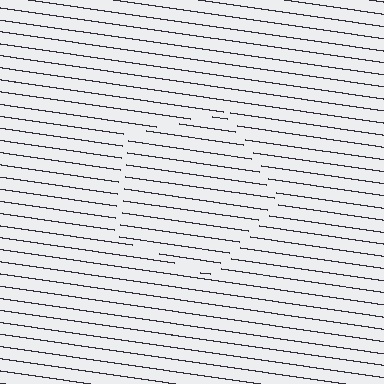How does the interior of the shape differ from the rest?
The interior of the shape contains the same grating, shifted by half a period — the contour is defined by the phase discontinuity where line-ends from the inner and outer gratings abut.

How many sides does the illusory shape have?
5 sides — the line-ends trace a pentagon.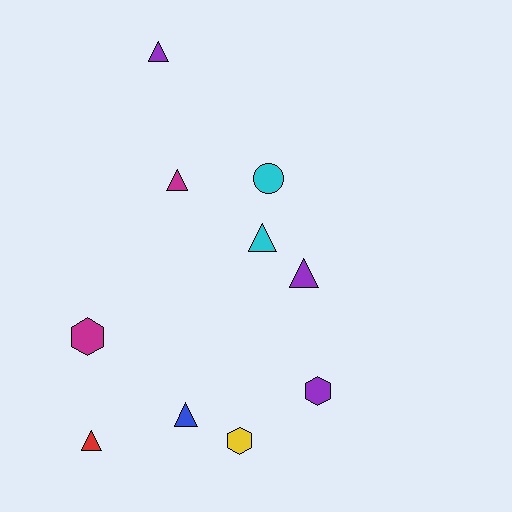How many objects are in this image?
There are 10 objects.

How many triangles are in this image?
There are 6 triangles.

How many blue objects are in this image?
There is 1 blue object.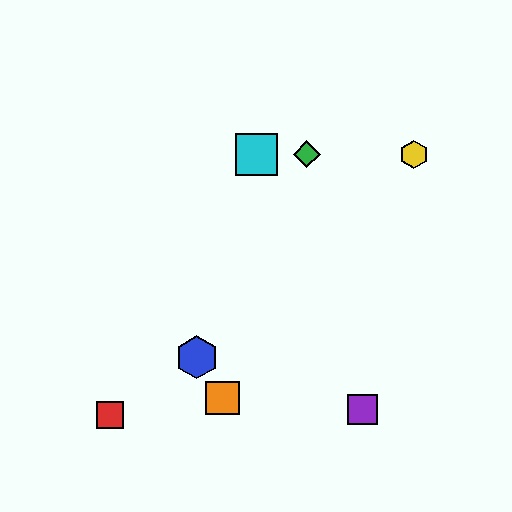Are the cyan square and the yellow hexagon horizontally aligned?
Yes, both are at y≈154.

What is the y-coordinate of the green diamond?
The green diamond is at y≈154.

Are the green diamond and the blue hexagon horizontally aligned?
No, the green diamond is at y≈154 and the blue hexagon is at y≈357.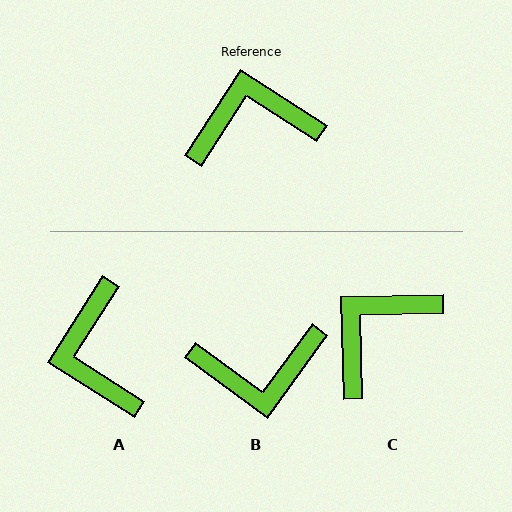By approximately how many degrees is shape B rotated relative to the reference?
Approximately 177 degrees counter-clockwise.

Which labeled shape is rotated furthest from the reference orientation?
B, about 177 degrees away.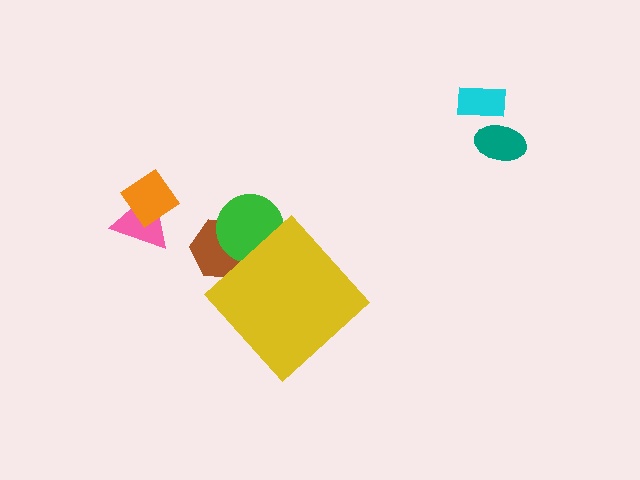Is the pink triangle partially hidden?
No, the pink triangle is fully visible.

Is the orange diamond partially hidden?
No, the orange diamond is fully visible.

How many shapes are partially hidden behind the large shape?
2 shapes are partially hidden.